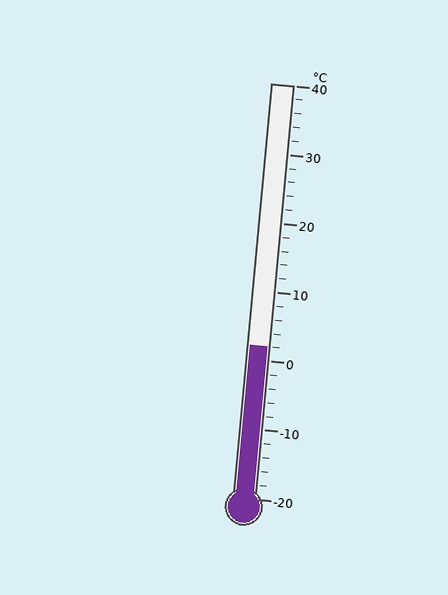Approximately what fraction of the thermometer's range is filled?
The thermometer is filled to approximately 35% of its range.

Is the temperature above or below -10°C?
The temperature is above -10°C.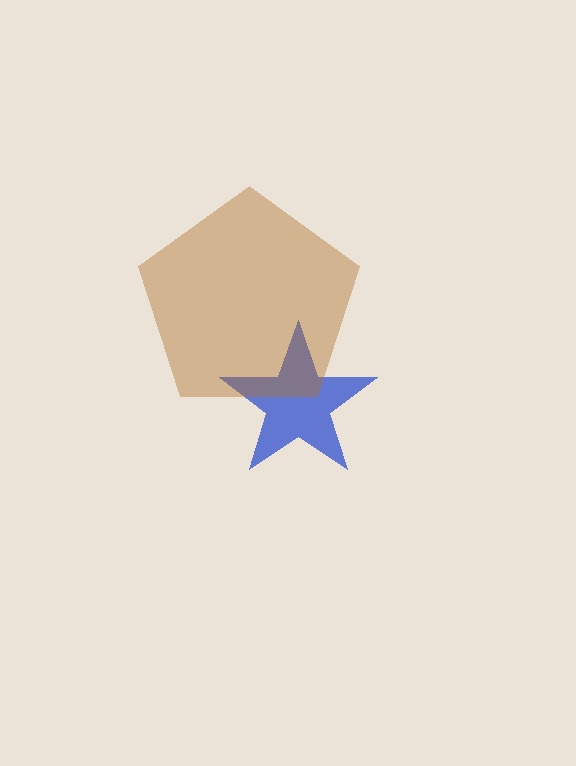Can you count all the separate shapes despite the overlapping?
Yes, there are 2 separate shapes.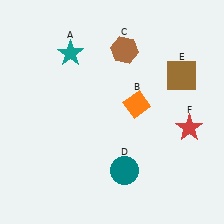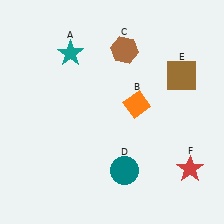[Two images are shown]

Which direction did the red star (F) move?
The red star (F) moved down.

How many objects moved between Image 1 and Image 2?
1 object moved between the two images.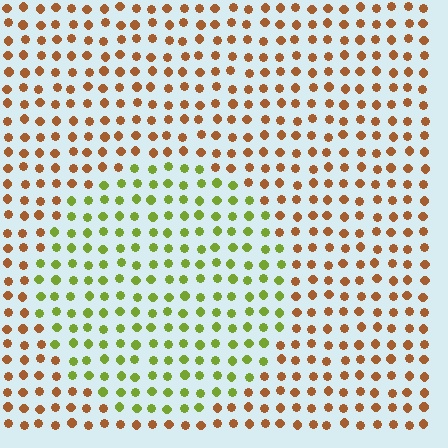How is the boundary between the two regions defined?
The boundary is defined purely by a slight shift in hue (about 61 degrees). Spacing, size, and orientation are identical on both sides.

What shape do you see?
I see a circle.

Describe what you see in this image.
The image is filled with small brown elements in a uniform arrangement. A circle-shaped region is visible where the elements are tinted to a slightly different hue, forming a subtle color boundary.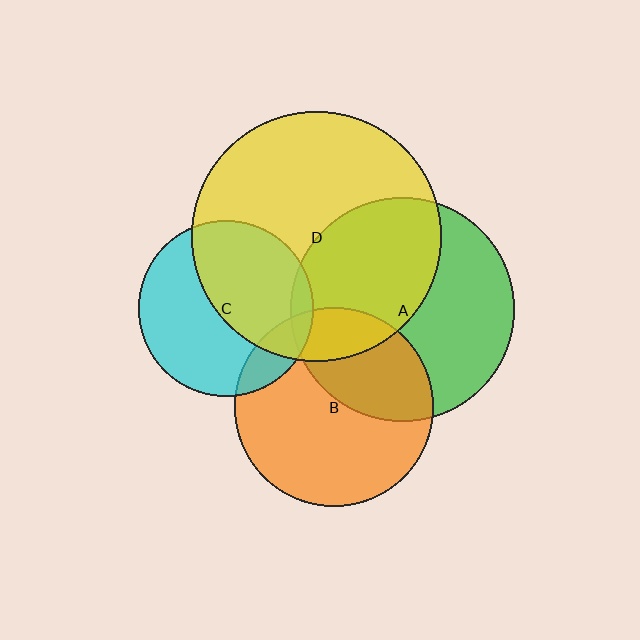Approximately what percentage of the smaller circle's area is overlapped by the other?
Approximately 35%.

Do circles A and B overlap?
Yes.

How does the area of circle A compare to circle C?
Approximately 1.6 times.